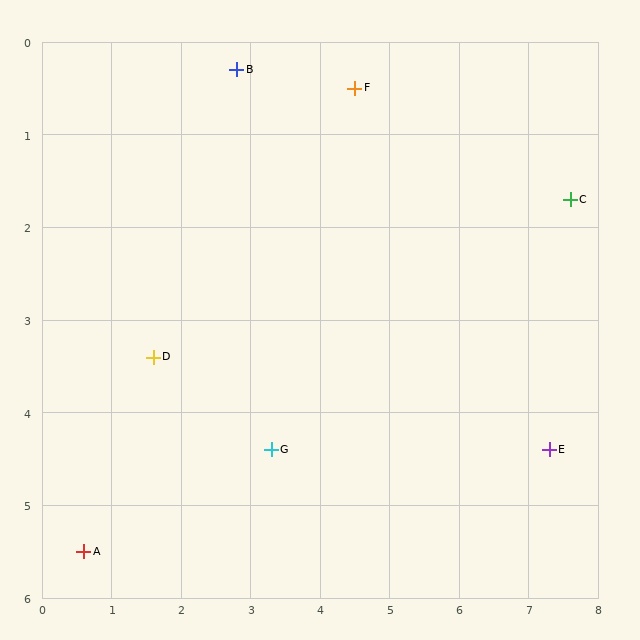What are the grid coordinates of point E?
Point E is at approximately (7.3, 4.4).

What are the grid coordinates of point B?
Point B is at approximately (2.8, 0.3).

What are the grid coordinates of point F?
Point F is at approximately (4.5, 0.5).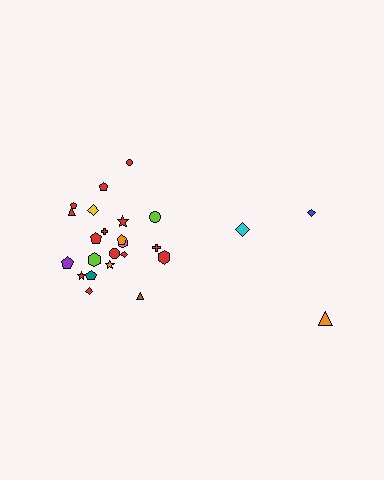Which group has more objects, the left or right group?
The left group.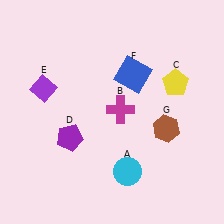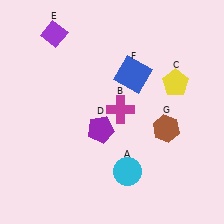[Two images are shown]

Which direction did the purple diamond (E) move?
The purple diamond (E) moved up.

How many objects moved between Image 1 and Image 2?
2 objects moved between the two images.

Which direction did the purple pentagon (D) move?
The purple pentagon (D) moved right.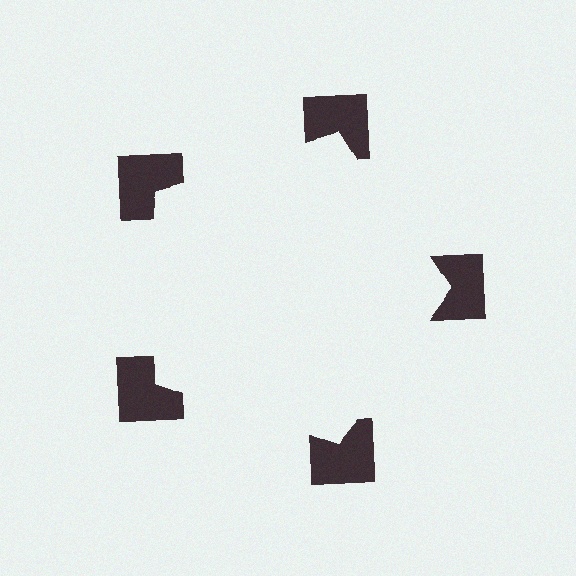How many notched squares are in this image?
There are 5 — one at each vertex of the illusory pentagon.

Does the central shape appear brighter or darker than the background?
It typically appears slightly brighter than the background, even though no actual brightness change is drawn.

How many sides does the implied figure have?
5 sides.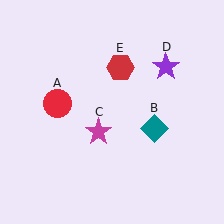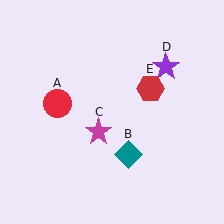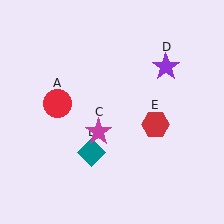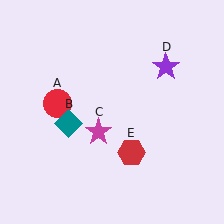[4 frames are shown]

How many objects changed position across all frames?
2 objects changed position: teal diamond (object B), red hexagon (object E).